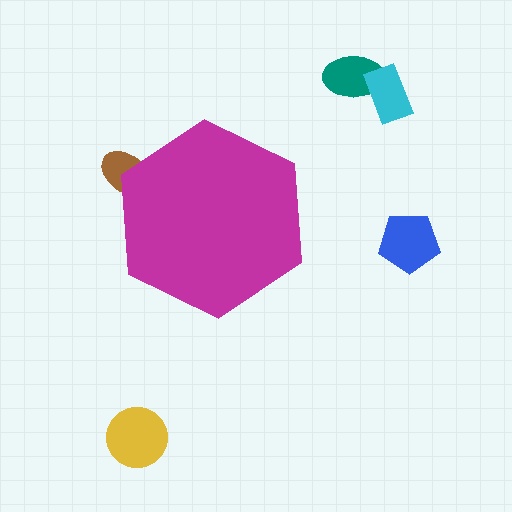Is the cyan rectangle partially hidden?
No, the cyan rectangle is fully visible.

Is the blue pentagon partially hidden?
No, the blue pentagon is fully visible.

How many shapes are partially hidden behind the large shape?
1 shape is partially hidden.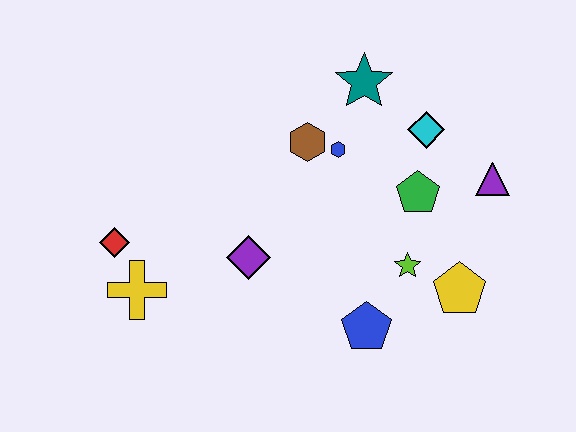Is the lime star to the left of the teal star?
No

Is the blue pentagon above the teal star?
No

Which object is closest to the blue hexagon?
The brown hexagon is closest to the blue hexagon.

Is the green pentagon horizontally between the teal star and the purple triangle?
Yes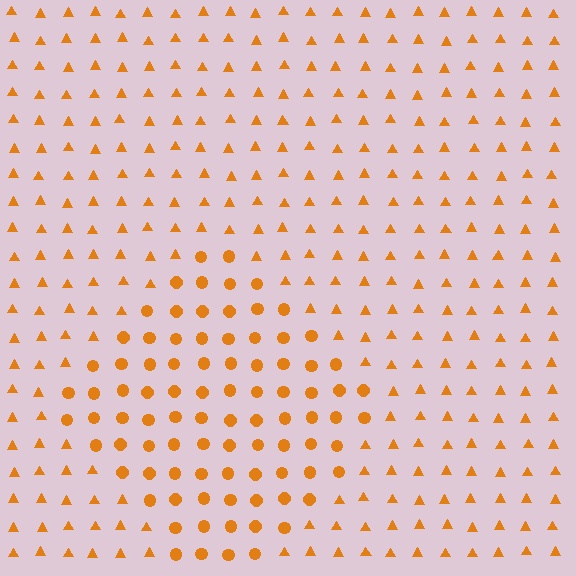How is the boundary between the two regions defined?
The boundary is defined by a change in element shape: circles inside vs. triangles outside. All elements share the same color and spacing.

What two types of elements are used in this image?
The image uses circles inside the diamond region and triangles outside it.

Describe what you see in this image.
The image is filled with small orange elements arranged in a uniform grid. A diamond-shaped region contains circles, while the surrounding area contains triangles. The boundary is defined purely by the change in element shape.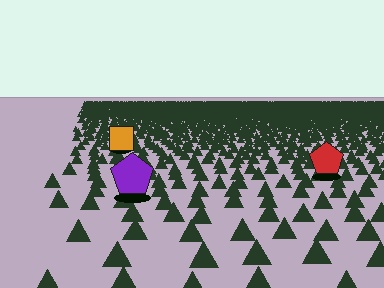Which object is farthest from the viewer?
The orange square is farthest from the viewer. It appears smaller and the ground texture around it is denser.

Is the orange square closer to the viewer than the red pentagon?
No. The red pentagon is closer — you can tell from the texture gradient: the ground texture is coarser near it.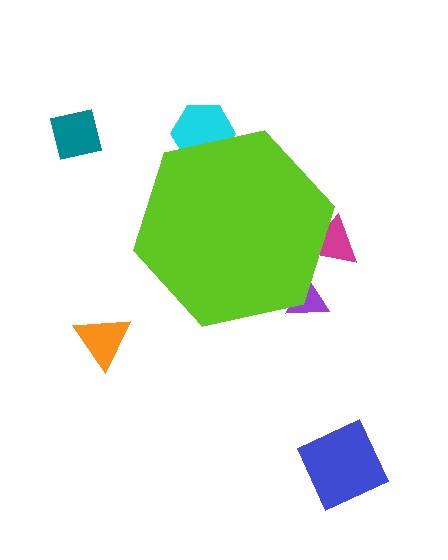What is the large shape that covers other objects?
A lime hexagon.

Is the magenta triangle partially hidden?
Yes, the magenta triangle is partially hidden behind the lime hexagon.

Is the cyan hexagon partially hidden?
Yes, the cyan hexagon is partially hidden behind the lime hexagon.